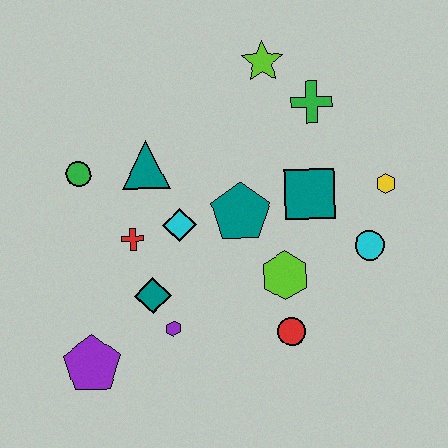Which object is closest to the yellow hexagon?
The cyan circle is closest to the yellow hexagon.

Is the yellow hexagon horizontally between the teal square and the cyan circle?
No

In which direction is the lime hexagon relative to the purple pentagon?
The lime hexagon is to the right of the purple pentagon.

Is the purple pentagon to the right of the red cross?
No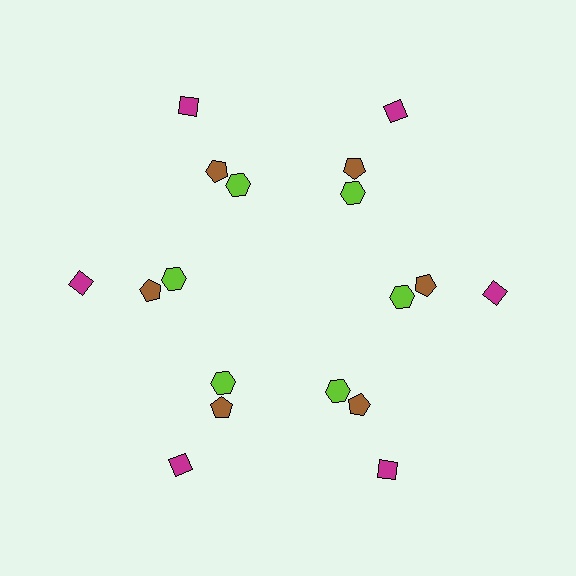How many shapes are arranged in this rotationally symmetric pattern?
There are 18 shapes, arranged in 6 groups of 3.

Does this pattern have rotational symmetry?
Yes, this pattern has 6-fold rotational symmetry. It looks the same after rotating 60 degrees around the center.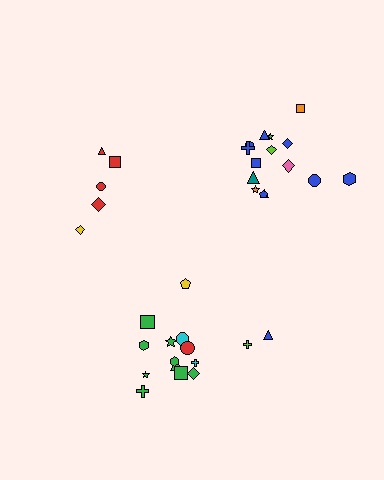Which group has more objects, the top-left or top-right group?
The top-right group.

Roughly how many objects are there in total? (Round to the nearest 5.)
Roughly 35 objects in total.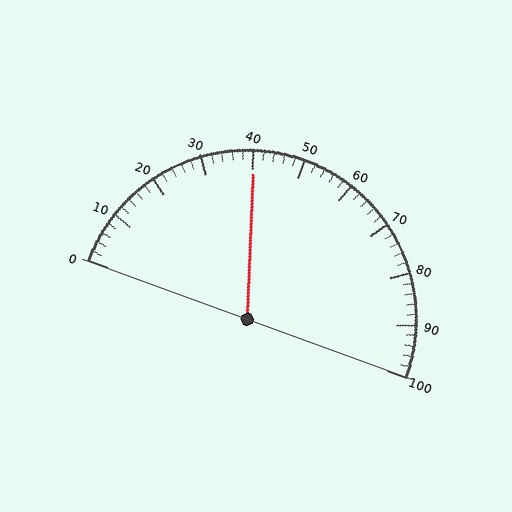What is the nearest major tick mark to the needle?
The nearest major tick mark is 40.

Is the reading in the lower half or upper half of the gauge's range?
The reading is in the lower half of the range (0 to 100).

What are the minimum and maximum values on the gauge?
The gauge ranges from 0 to 100.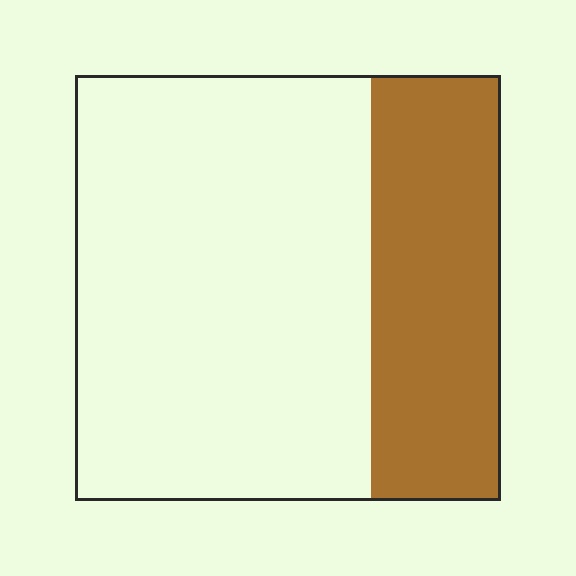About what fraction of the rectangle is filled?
About one third (1/3).